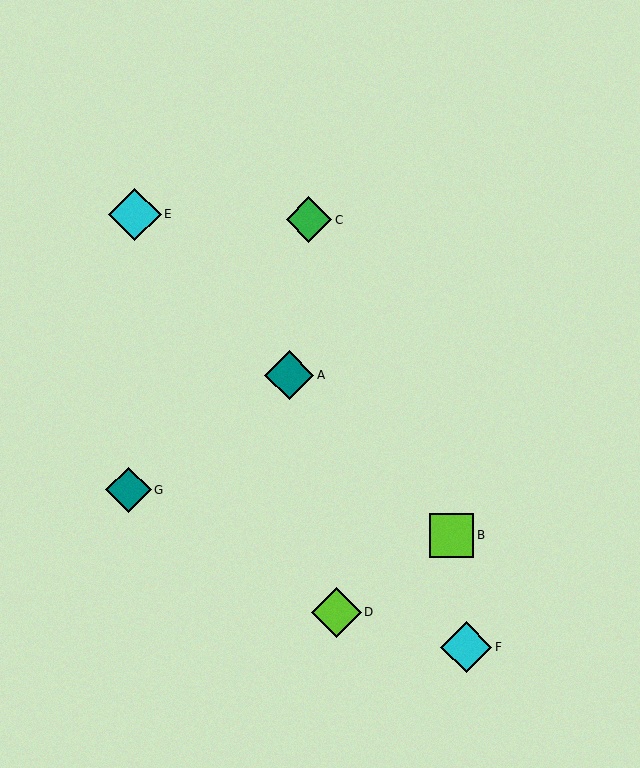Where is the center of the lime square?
The center of the lime square is at (452, 535).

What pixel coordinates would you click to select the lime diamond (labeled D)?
Click at (336, 612) to select the lime diamond D.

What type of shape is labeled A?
Shape A is a teal diamond.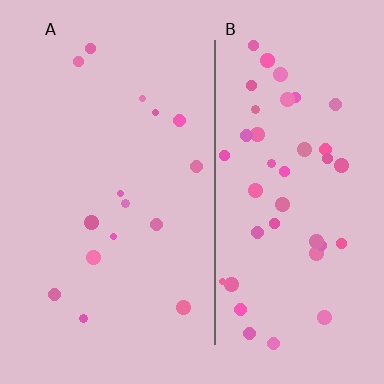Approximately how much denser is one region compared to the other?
Approximately 2.9× — region B over region A.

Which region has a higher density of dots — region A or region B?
B (the right).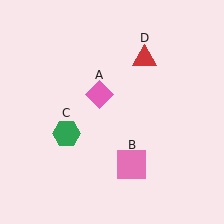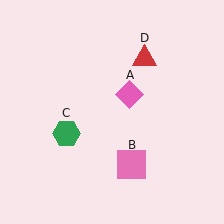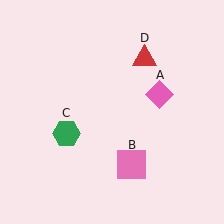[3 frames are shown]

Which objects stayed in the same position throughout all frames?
Pink square (object B) and green hexagon (object C) and red triangle (object D) remained stationary.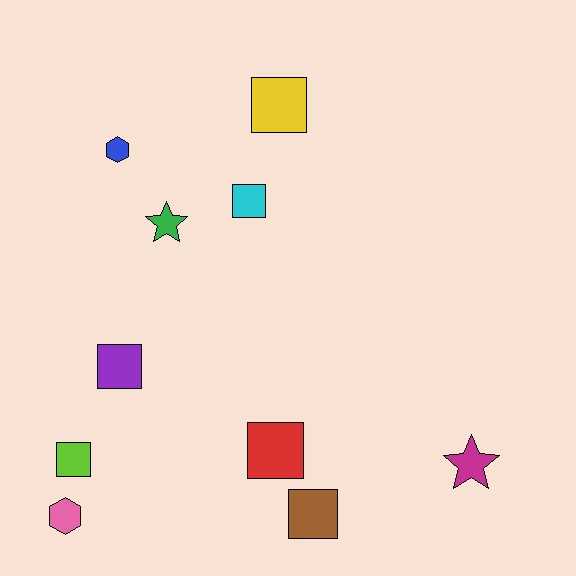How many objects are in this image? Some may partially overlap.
There are 10 objects.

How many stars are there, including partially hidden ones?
There are 2 stars.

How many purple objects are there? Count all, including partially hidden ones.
There is 1 purple object.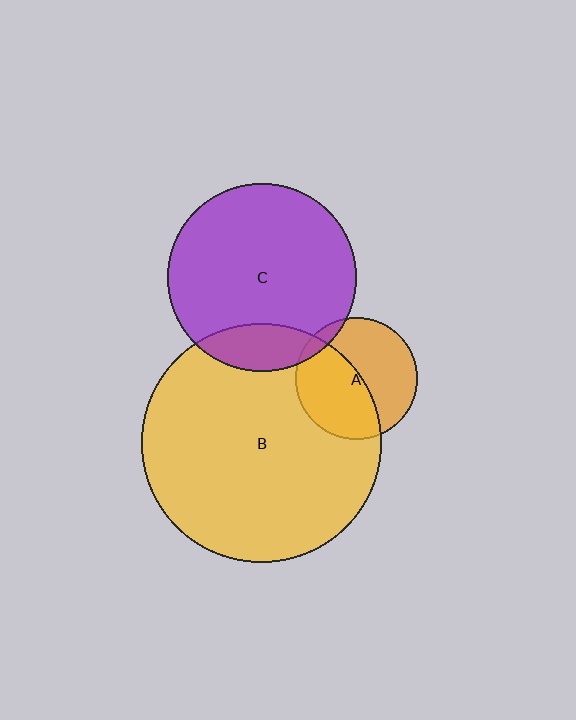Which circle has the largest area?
Circle B (yellow).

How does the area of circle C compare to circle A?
Approximately 2.4 times.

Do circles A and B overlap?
Yes.